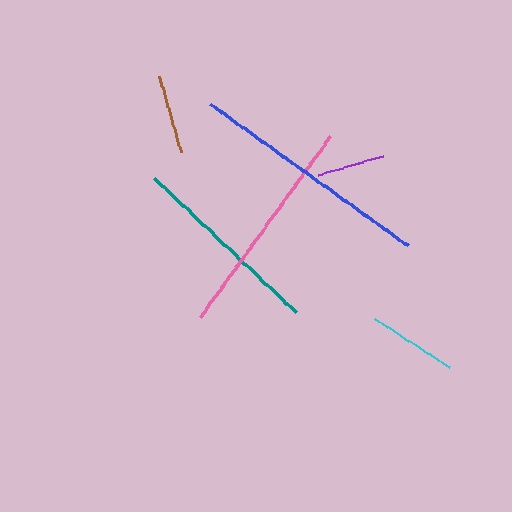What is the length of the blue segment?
The blue segment is approximately 242 pixels long.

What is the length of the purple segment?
The purple segment is approximately 67 pixels long.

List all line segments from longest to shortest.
From longest to shortest: blue, pink, teal, cyan, brown, purple.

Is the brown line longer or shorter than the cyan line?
The cyan line is longer than the brown line.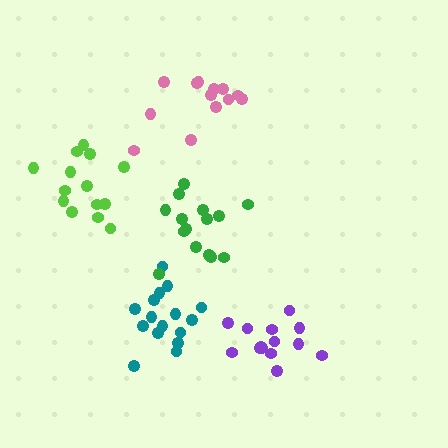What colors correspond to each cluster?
The clusters are colored: lime, teal, green, purple, pink.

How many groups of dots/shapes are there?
There are 5 groups.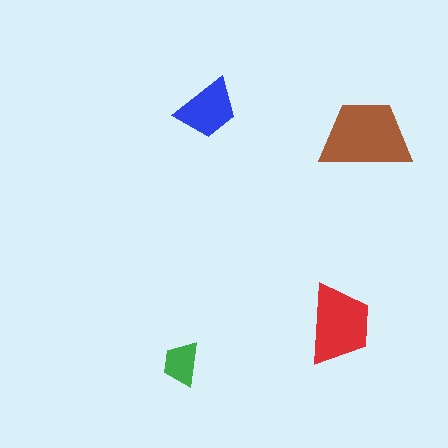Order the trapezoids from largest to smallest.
the brown one, the red one, the blue one, the green one.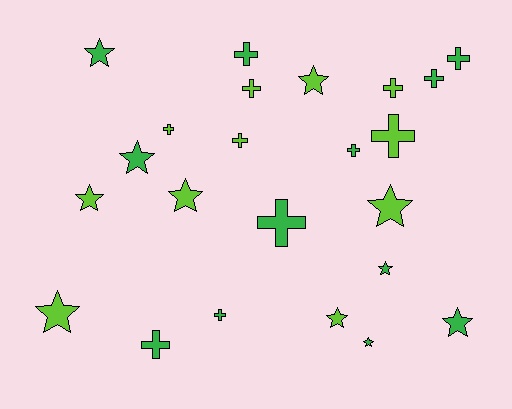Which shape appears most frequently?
Cross, with 12 objects.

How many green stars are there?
There are 5 green stars.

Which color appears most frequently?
Green, with 12 objects.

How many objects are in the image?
There are 23 objects.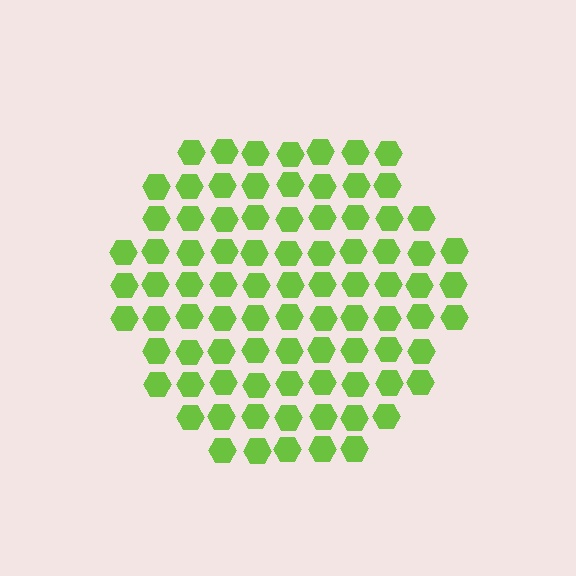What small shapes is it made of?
It is made of small hexagons.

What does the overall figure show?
The overall figure shows a hexagon.